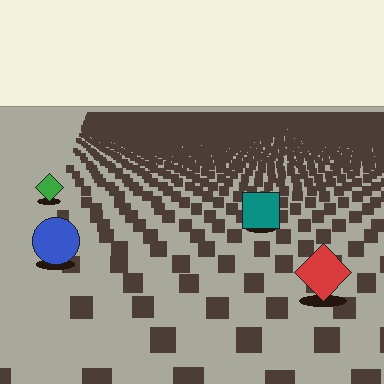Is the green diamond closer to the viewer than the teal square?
No. The teal square is closer — you can tell from the texture gradient: the ground texture is coarser near it.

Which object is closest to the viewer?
The red diamond is closest. The texture marks near it are larger and more spread out.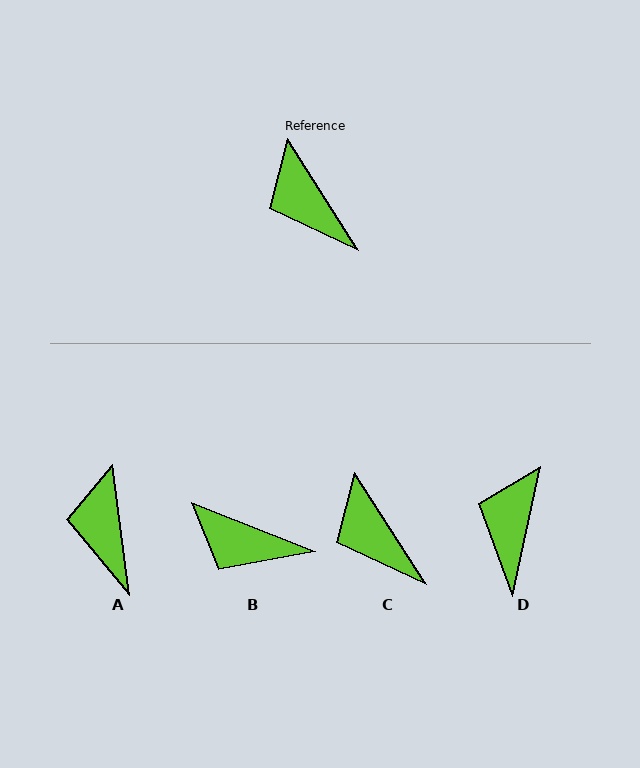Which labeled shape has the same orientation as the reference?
C.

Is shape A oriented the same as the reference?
No, it is off by about 25 degrees.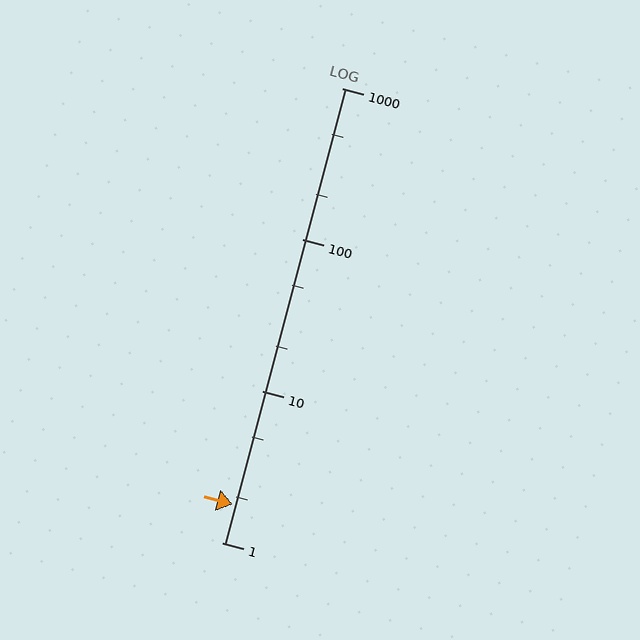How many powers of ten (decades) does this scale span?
The scale spans 3 decades, from 1 to 1000.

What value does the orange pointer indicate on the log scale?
The pointer indicates approximately 1.8.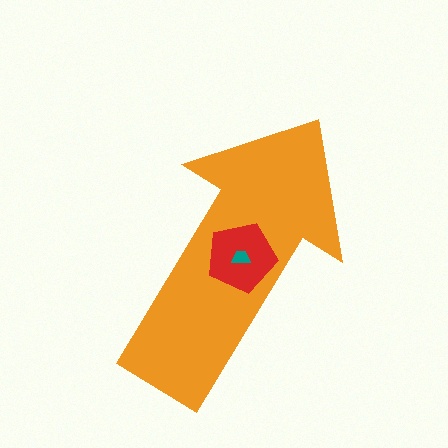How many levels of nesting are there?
3.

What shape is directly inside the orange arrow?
The red pentagon.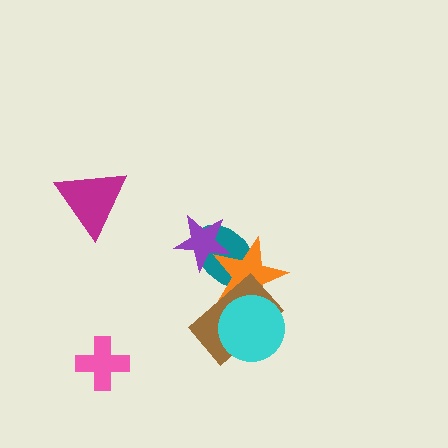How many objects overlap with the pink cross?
0 objects overlap with the pink cross.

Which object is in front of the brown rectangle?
The cyan circle is in front of the brown rectangle.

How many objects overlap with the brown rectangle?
3 objects overlap with the brown rectangle.